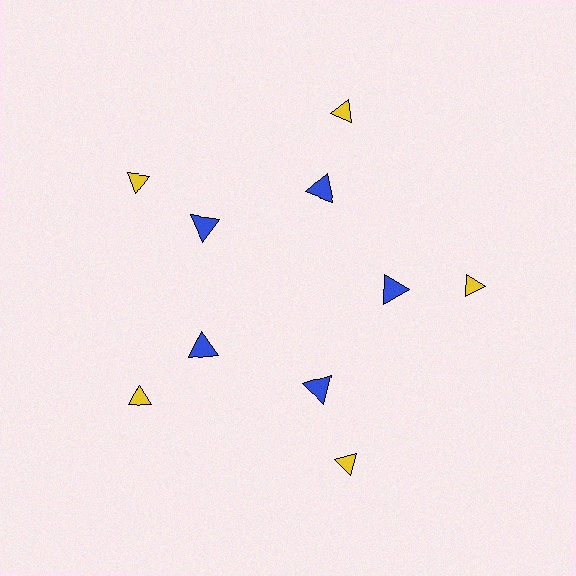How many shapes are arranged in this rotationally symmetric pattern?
There are 10 shapes, arranged in 5 groups of 2.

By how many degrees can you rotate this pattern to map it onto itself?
The pattern maps onto itself every 72 degrees of rotation.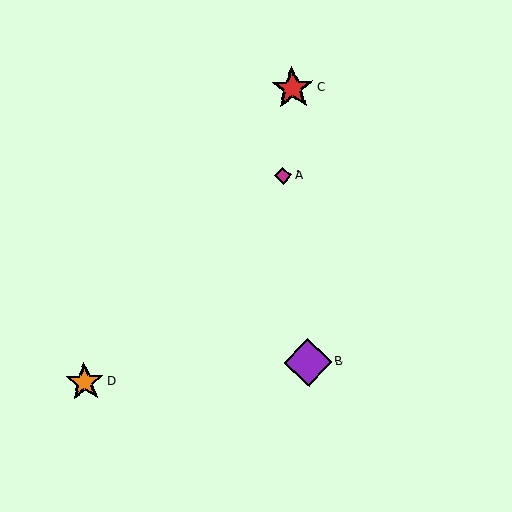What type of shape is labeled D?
Shape D is an orange star.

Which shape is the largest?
The purple diamond (labeled B) is the largest.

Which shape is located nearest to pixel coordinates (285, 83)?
The red star (labeled C) at (293, 88) is nearest to that location.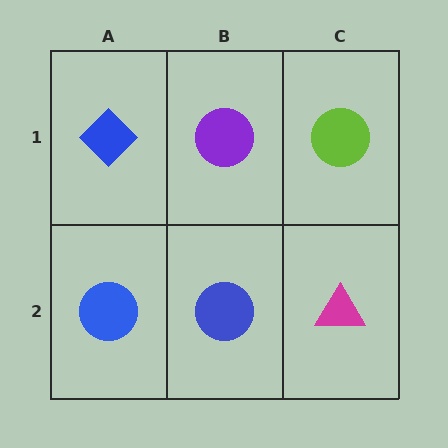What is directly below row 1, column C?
A magenta triangle.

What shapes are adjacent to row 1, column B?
A blue circle (row 2, column B), a blue diamond (row 1, column A), a lime circle (row 1, column C).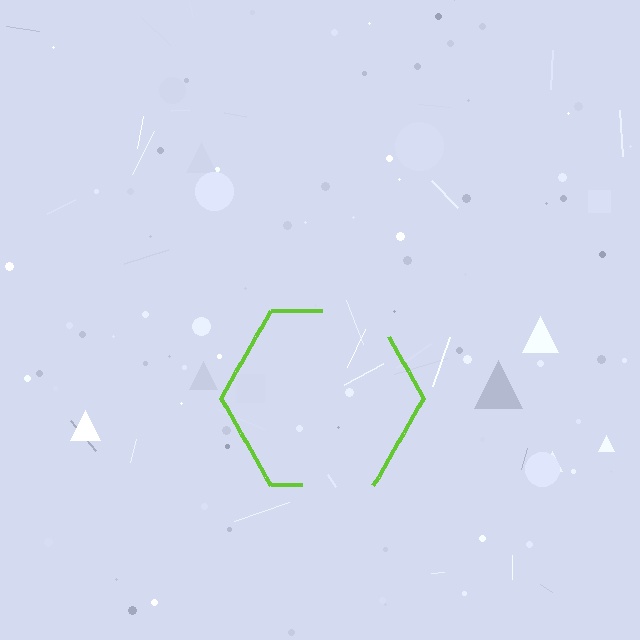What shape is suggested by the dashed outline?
The dashed outline suggests a hexagon.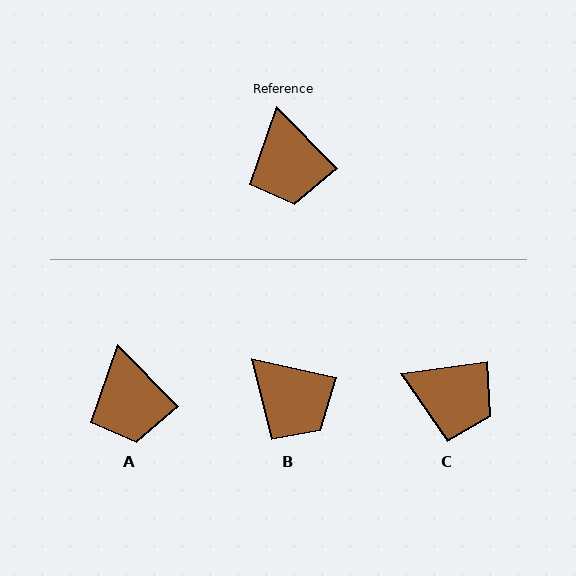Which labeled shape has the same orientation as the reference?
A.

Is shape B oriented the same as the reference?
No, it is off by about 33 degrees.